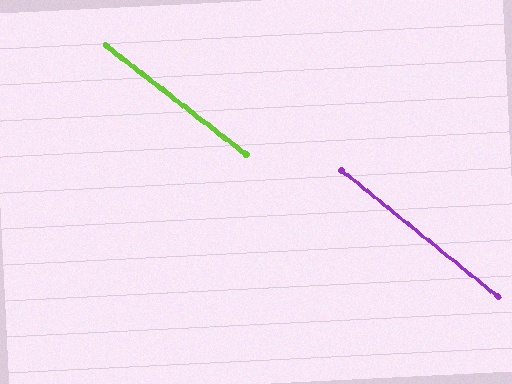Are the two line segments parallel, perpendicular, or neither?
Parallel — their directions differ by only 1.3°.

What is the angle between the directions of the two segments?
Approximately 1 degree.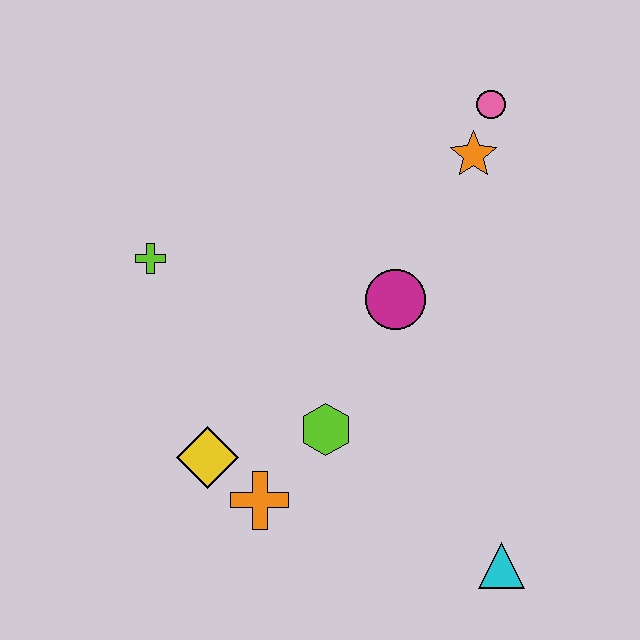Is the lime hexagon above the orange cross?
Yes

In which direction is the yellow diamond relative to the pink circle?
The yellow diamond is below the pink circle.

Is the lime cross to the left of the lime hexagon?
Yes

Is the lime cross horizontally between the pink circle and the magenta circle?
No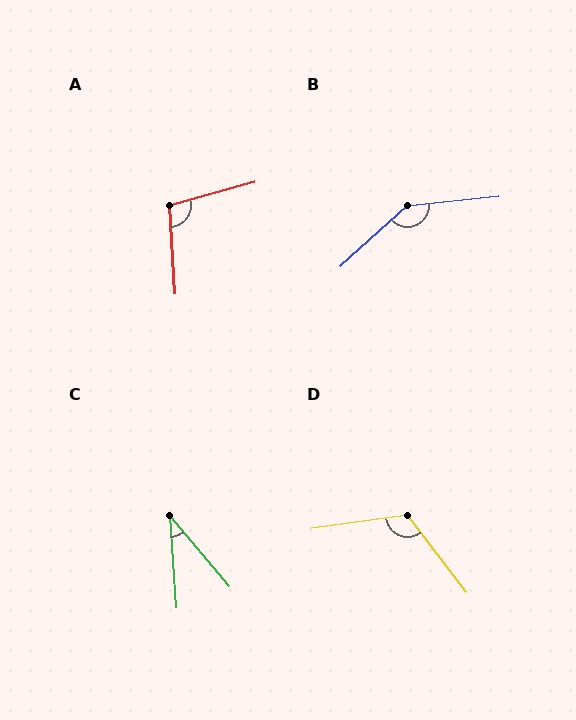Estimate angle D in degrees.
Approximately 119 degrees.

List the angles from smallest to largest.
C (36°), A (102°), D (119°), B (144°).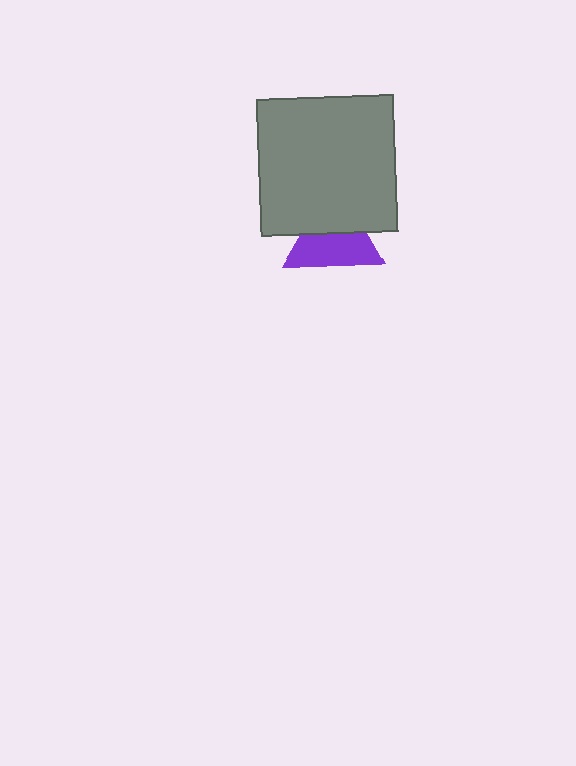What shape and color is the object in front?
The object in front is a gray square.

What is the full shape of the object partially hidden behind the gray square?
The partially hidden object is a purple triangle.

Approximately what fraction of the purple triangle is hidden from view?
Roughly 41% of the purple triangle is hidden behind the gray square.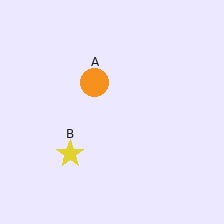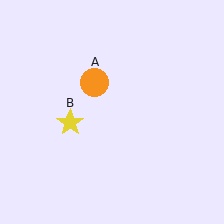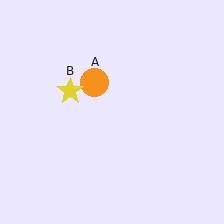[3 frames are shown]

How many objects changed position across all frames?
1 object changed position: yellow star (object B).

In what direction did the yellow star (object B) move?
The yellow star (object B) moved up.